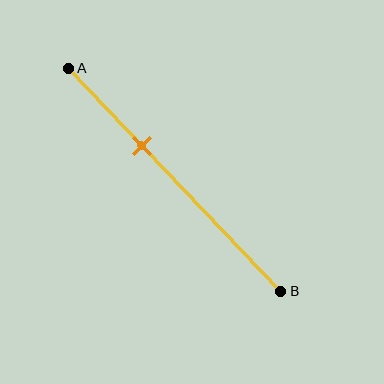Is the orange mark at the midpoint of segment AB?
No, the mark is at about 35% from A, not at the 50% midpoint.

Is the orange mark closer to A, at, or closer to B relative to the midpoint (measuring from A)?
The orange mark is closer to point A than the midpoint of segment AB.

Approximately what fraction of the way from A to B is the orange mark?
The orange mark is approximately 35% of the way from A to B.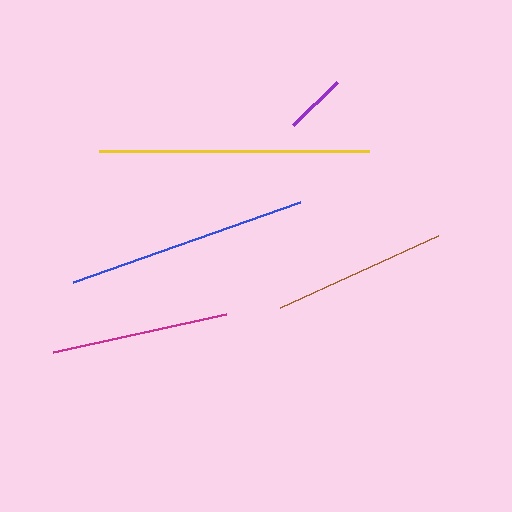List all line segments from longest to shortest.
From longest to shortest: yellow, blue, magenta, brown, purple.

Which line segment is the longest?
The yellow line is the longest at approximately 270 pixels.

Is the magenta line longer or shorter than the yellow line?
The yellow line is longer than the magenta line.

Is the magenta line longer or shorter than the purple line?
The magenta line is longer than the purple line.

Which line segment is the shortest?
The purple line is the shortest at approximately 62 pixels.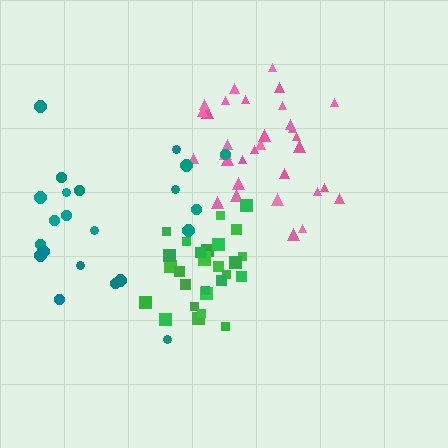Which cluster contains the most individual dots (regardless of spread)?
Pink (33).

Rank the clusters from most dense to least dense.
green, pink, teal.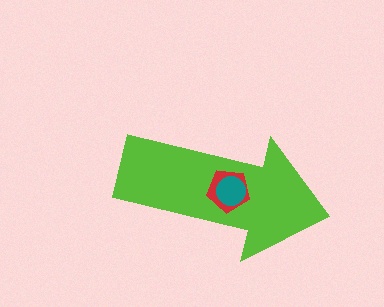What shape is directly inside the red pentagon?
The teal circle.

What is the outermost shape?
The lime arrow.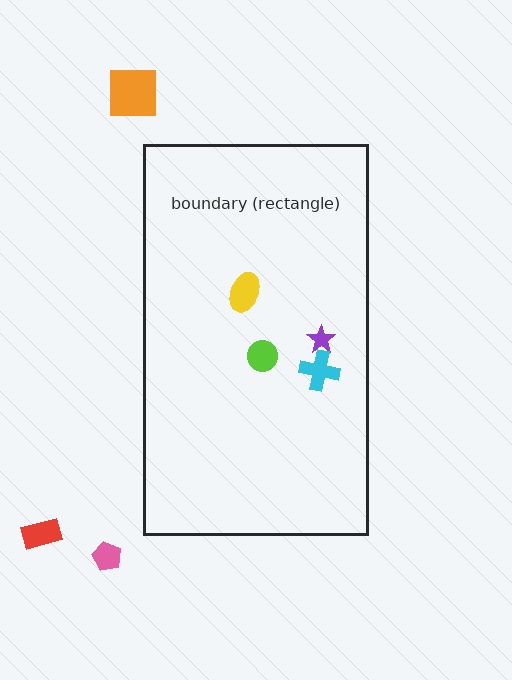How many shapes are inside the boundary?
4 inside, 3 outside.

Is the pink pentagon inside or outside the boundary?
Outside.